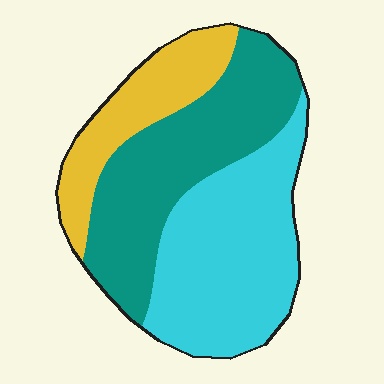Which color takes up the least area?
Yellow, at roughly 20%.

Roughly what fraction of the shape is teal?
Teal covers 39% of the shape.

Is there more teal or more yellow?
Teal.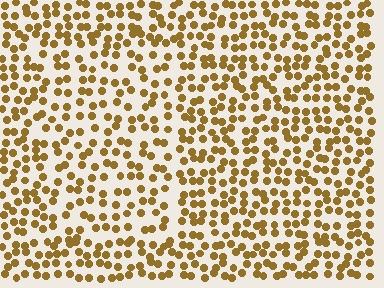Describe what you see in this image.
The image contains small brown elements arranged at two different densities. A rectangle-shaped region is visible where the elements are less densely packed than the surrounding area.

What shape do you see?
I see a rectangle.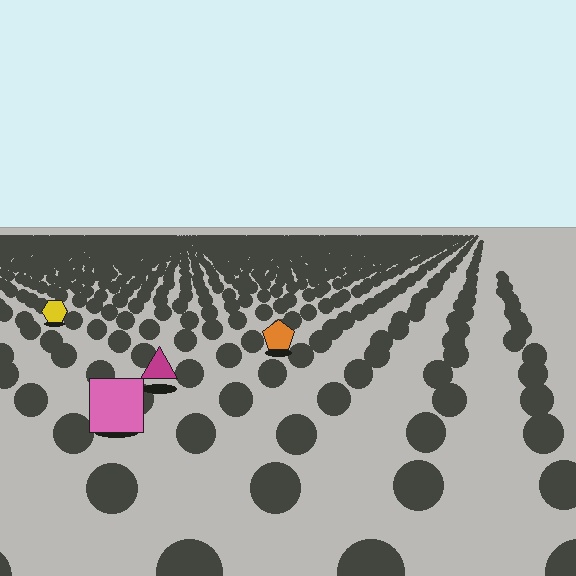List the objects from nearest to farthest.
From nearest to farthest: the pink square, the magenta triangle, the orange pentagon, the yellow hexagon.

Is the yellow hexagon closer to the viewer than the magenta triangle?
No. The magenta triangle is closer — you can tell from the texture gradient: the ground texture is coarser near it.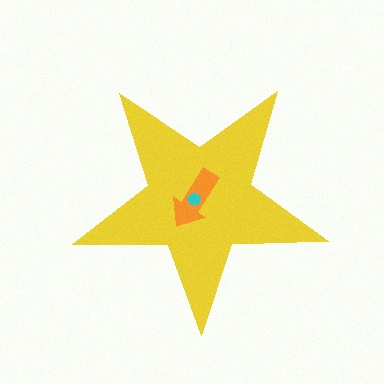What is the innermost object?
The cyan pentagon.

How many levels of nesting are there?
3.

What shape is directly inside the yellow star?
The orange arrow.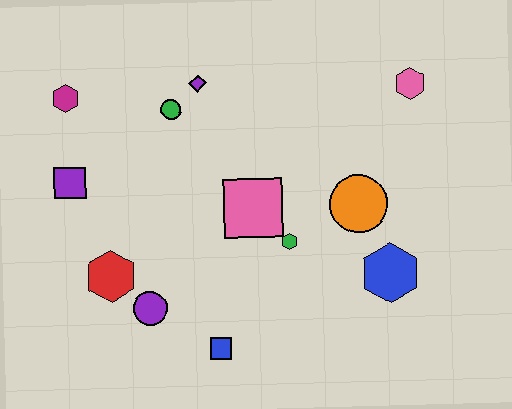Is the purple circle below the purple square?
Yes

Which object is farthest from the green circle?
The blue hexagon is farthest from the green circle.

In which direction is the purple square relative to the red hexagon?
The purple square is above the red hexagon.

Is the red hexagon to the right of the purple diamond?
No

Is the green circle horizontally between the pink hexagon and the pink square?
No